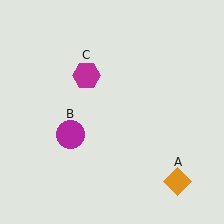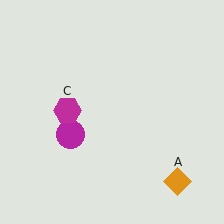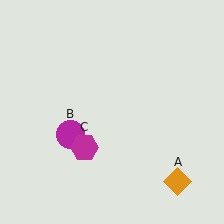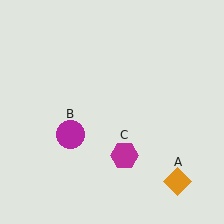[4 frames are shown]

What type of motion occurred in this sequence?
The magenta hexagon (object C) rotated counterclockwise around the center of the scene.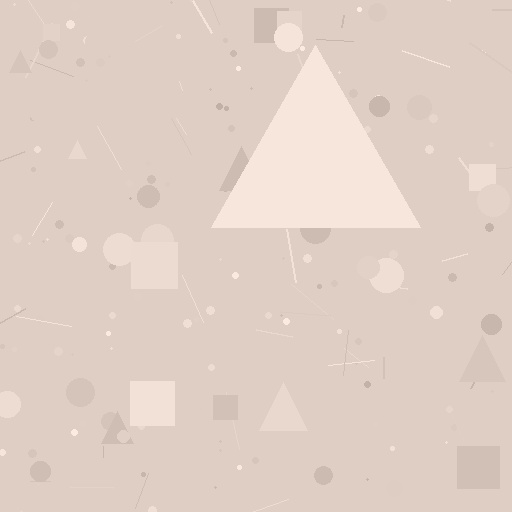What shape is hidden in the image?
A triangle is hidden in the image.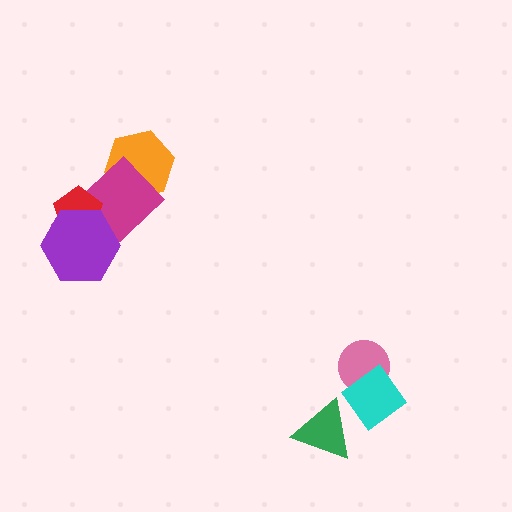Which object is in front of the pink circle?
The cyan diamond is in front of the pink circle.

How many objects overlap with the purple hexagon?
2 objects overlap with the purple hexagon.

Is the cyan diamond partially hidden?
Yes, it is partially covered by another shape.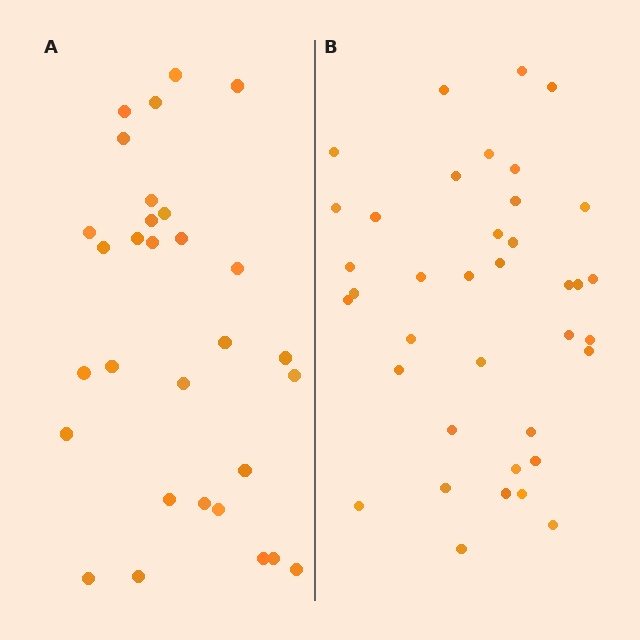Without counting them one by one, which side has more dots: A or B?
Region B (the right region) has more dots.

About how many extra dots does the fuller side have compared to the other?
Region B has roughly 8 or so more dots than region A.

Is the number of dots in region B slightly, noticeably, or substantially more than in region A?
Region B has noticeably more, but not dramatically so. The ratio is roughly 1.3 to 1.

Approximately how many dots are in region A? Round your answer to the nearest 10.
About 30 dots.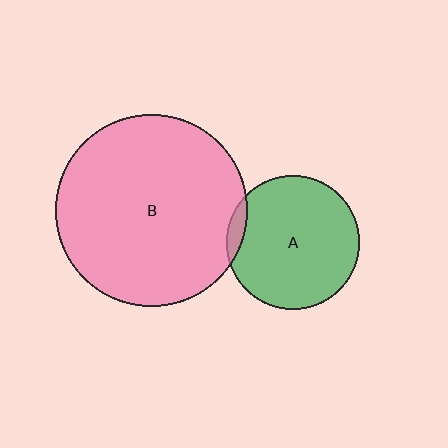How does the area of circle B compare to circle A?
Approximately 2.1 times.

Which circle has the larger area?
Circle B (pink).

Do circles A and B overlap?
Yes.